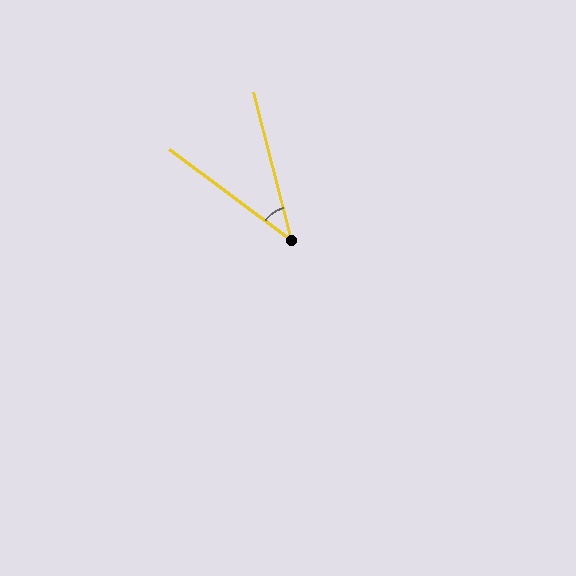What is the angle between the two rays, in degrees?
Approximately 39 degrees.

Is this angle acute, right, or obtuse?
It is acute.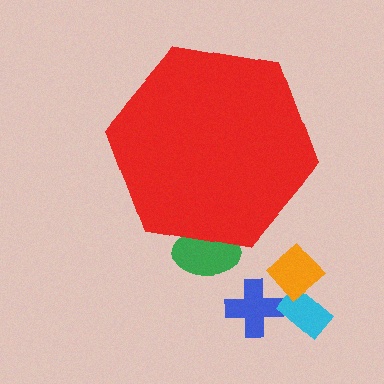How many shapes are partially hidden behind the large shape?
1 shape is partially hidden.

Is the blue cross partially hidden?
No, the blue cross is fully visible.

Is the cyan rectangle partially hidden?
No, the cyan rectangle is fully visible.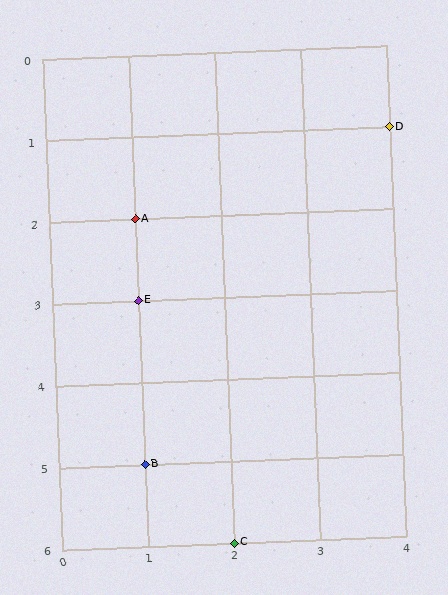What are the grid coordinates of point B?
Point B is at grid coordinates (1, 5).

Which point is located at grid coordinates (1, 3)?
Point E is at (1, 3).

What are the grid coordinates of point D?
Point D is at grid coordinates (4, 1).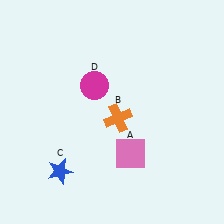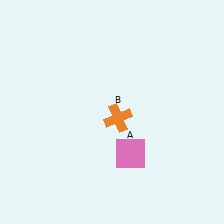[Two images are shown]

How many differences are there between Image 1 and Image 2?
There are 2 differences between the two images.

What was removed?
The magenta circle (D), the blue star (C) were removed in Image 2.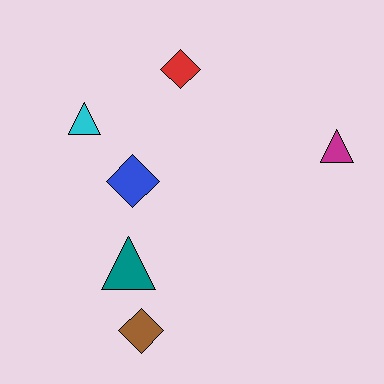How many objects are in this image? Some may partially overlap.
There are 6 objects.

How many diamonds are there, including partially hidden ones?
There are 3 diamonds.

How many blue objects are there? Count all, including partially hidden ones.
There is 1 blue object.